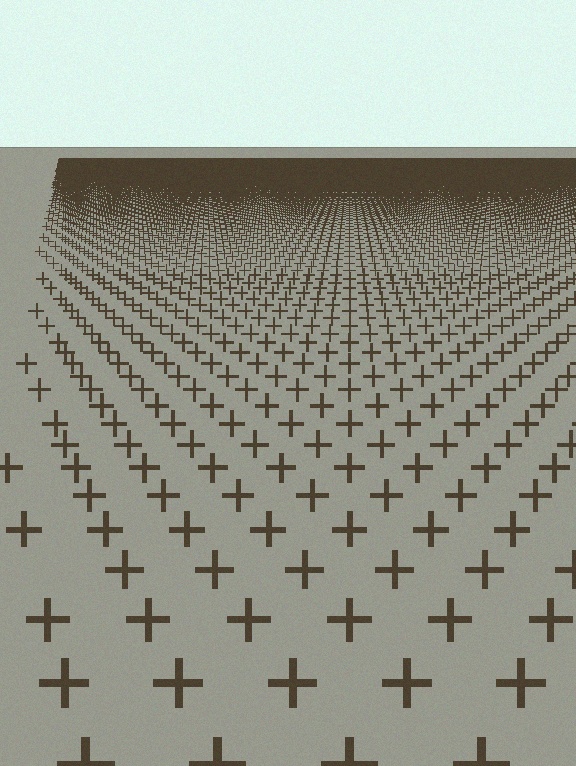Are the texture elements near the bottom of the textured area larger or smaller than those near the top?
Larger. Near the bottom, elements are closer to the viewer and appear at a bigger on-screen size.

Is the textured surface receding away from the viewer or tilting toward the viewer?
The surface is receding away from the viewer. Texture elements get smaller and denser toward the top.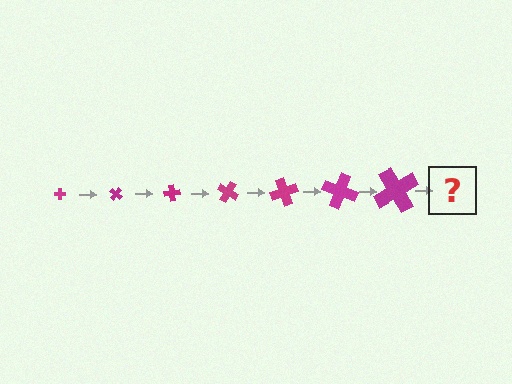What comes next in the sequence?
The next element should be a cross, larger than the previous one and rotated 280 degrees from the start.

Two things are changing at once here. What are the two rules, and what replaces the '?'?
The two rules are that the cross grows larger each step and it rotates 40 degrees each step. The '?' should be a cross, larger than the previous one and rotated 280 degrees from the start.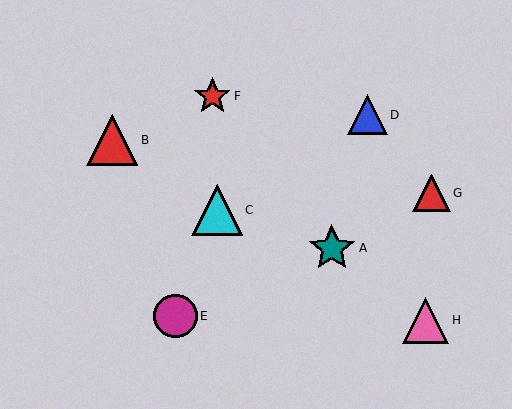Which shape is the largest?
The red triangle (labeled B) is the largest.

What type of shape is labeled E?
Shape E is a magenta circle.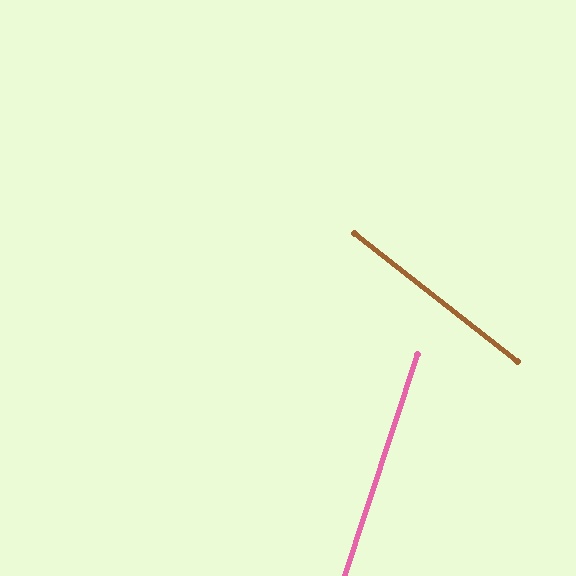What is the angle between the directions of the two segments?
Approximately 70 degrees.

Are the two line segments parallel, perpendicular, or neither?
Neither parallel nor perpendicular — they differ by about 70°.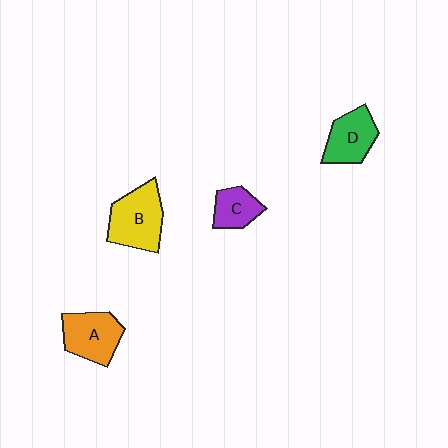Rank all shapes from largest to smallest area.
From largest to smallest: B (yellow), A (orange), D (green), C (purple).